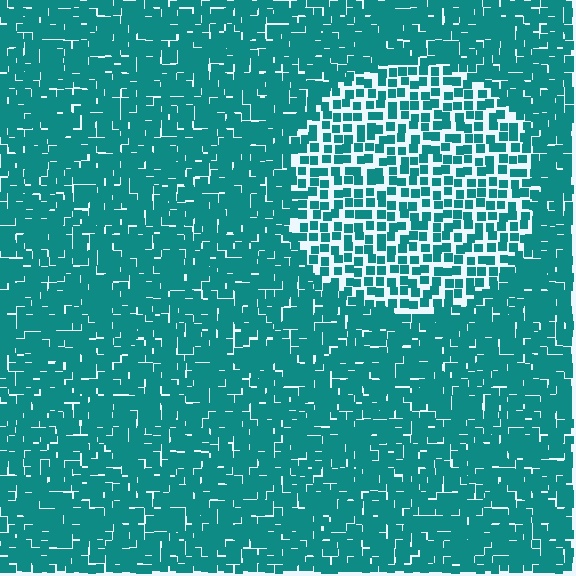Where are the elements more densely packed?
The elements are more densely packed outside the circle boundary.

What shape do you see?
I see a circle.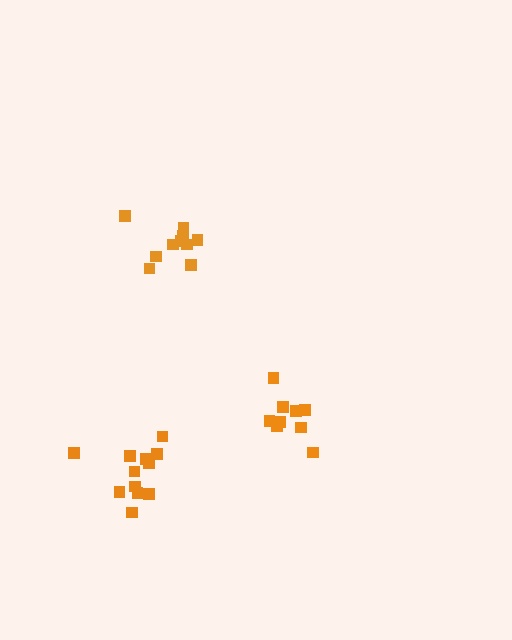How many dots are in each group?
Group 1: 9 dots, Group 2: 10 dots, Group 3: 12 dots (31 total).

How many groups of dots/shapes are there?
There are 3 groups.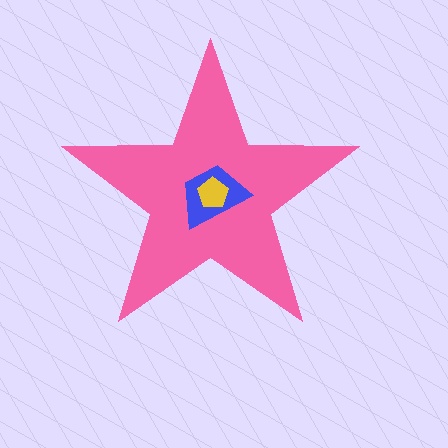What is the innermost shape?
The yellow pentagon.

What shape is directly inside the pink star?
The blue trapezoid.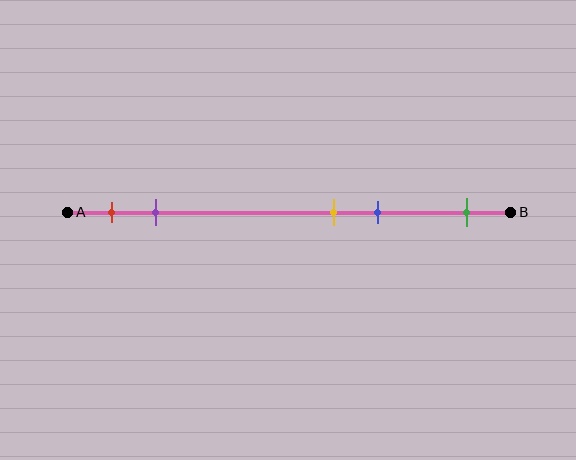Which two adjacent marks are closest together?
The yellow and blue marks are the closest adjacent pair.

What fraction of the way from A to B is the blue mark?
The blue mark is approximately 70% (0.7) of the way from A to B.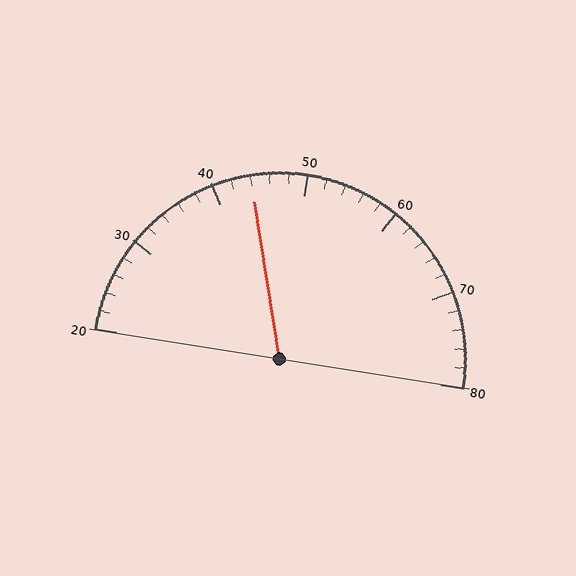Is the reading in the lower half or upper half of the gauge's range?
The reading is in the lower half of the range (20 to 80).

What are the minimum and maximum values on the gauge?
The gauge ranges from 20 to 80.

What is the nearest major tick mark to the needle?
The nearest major tick mark is 40.